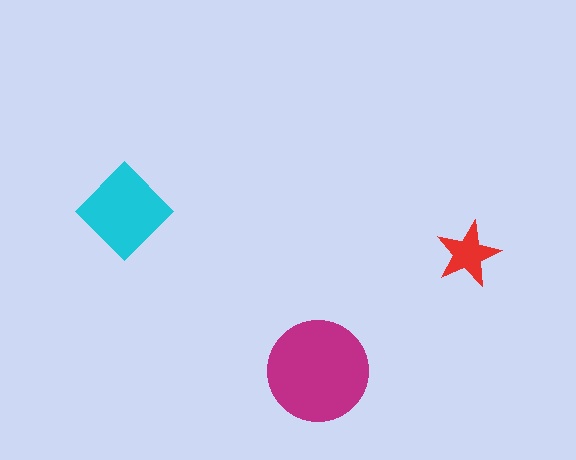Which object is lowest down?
The magenta circle is bottommost.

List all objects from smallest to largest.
The red star, the cyan diamond, the magenta circle.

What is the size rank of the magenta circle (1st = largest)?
1st.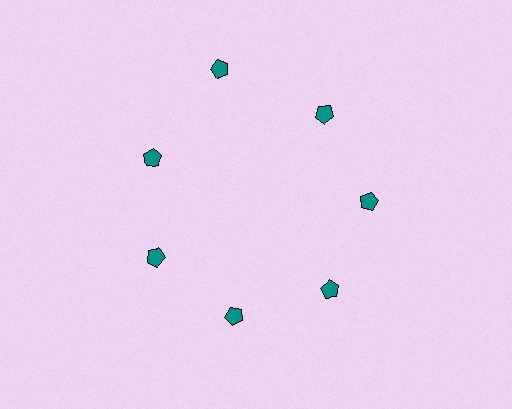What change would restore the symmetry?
The symmetry would be restored by moving it inward, back onto the ring so that all 7 pentagons sit at equal angles and equal distance from the center.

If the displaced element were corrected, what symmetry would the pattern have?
It would have 7-fold rotational symmetry — the pattern would map onto itself every 51 degrees.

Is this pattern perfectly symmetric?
No. The 7 teal pentagons are arranged in a ring, but one element near the 12 o'clock position is pushed outward from the center, breaking the 7-fold rotational symmetry.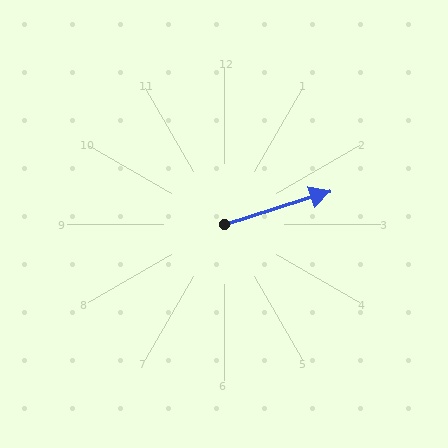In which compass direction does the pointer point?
East.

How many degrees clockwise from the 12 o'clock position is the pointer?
Approximately 73 degrees.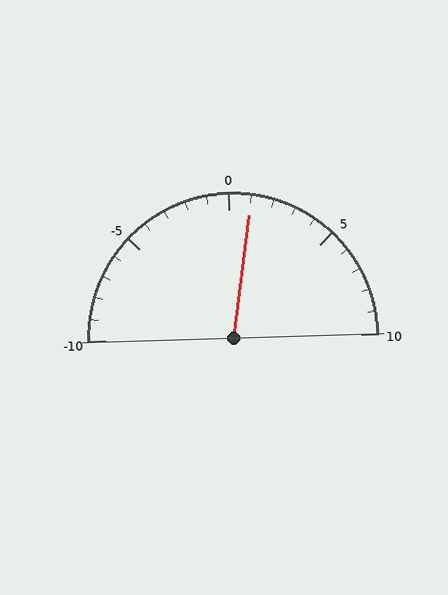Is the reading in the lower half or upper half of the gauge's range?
The reading is in the upper half of the range (-10 to 10).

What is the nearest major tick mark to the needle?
The nearest major tick mark is 0.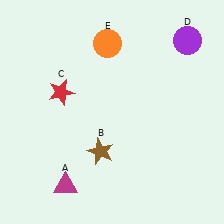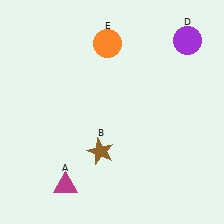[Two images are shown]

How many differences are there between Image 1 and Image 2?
There is 1 difference between the two images.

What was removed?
The red star (C) was removed in Image 2.